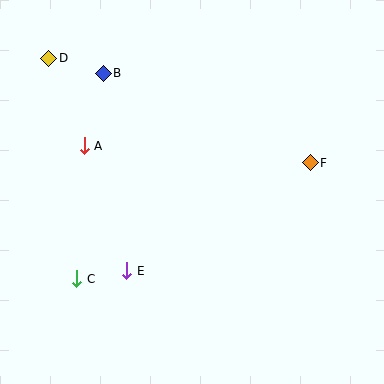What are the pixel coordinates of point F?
Point F is at (310, 163).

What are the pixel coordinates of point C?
Point C is at (77, 279).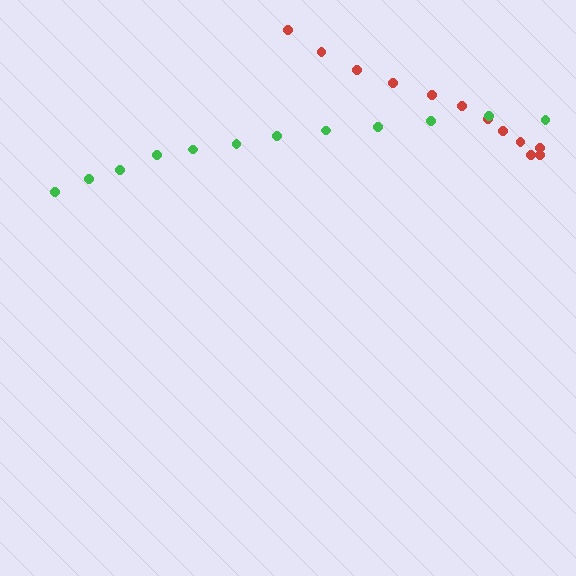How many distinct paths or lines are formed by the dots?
There are 2 distinct paths.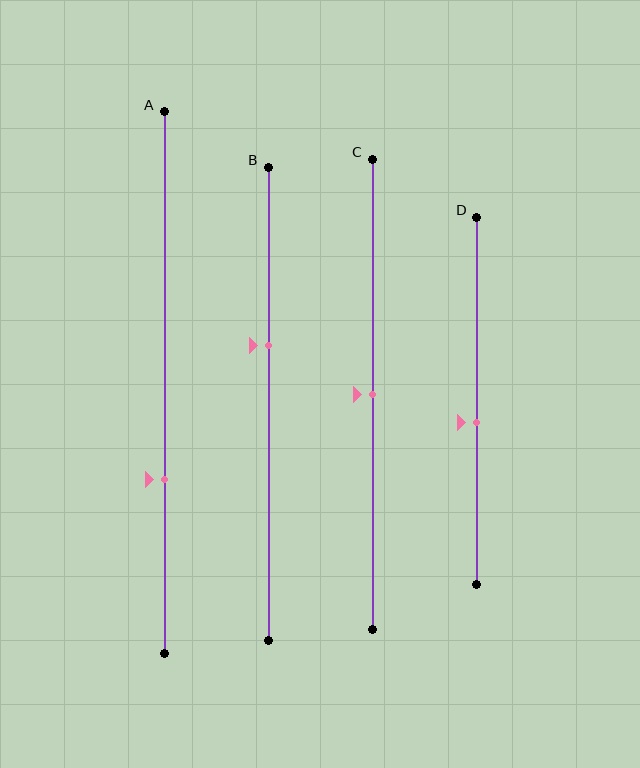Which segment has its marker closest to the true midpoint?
Segment C has its marker closest to the true midpoint.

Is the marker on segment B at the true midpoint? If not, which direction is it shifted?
No, the marker on segment B is shifted upward by about 12% of the segment length.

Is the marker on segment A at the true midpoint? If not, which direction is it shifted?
No, the marker on segment A is shifted downward by about 18% of the segment length.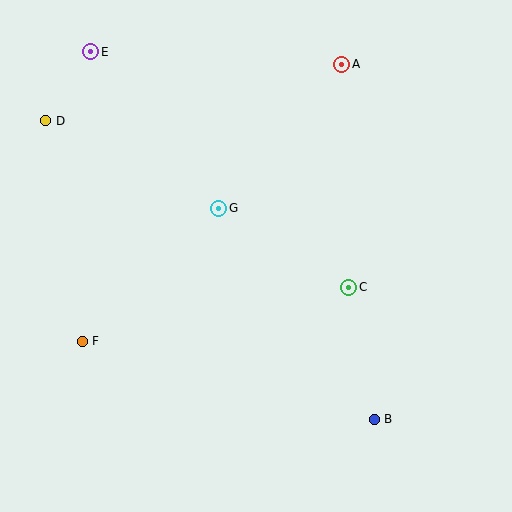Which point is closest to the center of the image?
Point G at (219, 208) is closest to the center.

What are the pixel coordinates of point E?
Point E is at (91, 52).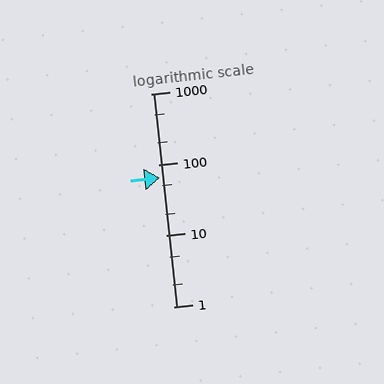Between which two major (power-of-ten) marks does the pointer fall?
The pointer is between 10 and 100.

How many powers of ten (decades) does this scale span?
The scale spans 3 decades, from 1 to 1000.